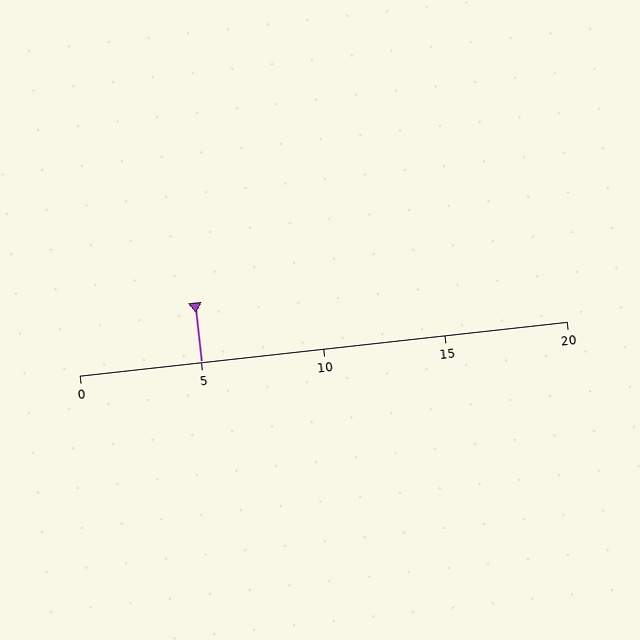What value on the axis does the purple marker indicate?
The marker indicates approximately 5.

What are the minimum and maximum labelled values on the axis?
The axis runs from 0 to 20.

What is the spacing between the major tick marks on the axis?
The major ticks are spaced 5 apart.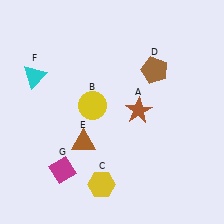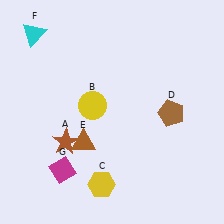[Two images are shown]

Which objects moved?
The objects that moved are: the brown star (A), the brown pentagon (D), the cyan triangle (F).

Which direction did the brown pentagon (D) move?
The brown pentagon (D) moved down.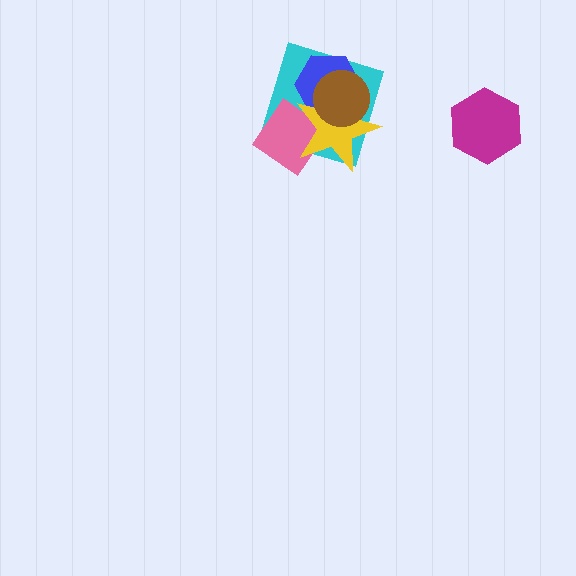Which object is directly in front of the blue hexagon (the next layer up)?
The yellow star is directly in front of the blue hexagon.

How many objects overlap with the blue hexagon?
4 objects overlap with the blue hexagon.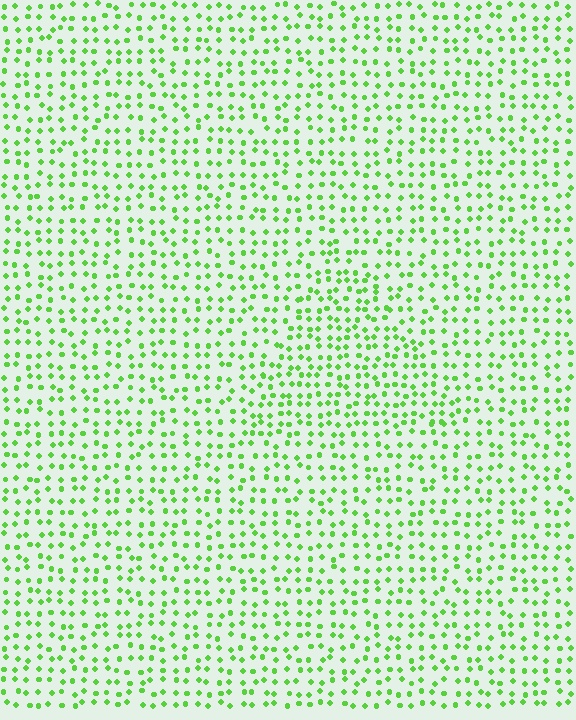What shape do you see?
I see a triangle.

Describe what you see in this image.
The image contains small lime elements arranged at two different densities. A triangle-shaped region is visible where the elements are more densely packed than the surrounding area.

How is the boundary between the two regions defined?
The boundary is defined by a change in element density (approximately 1.4x ratio). All elements are the same color, size, and shape.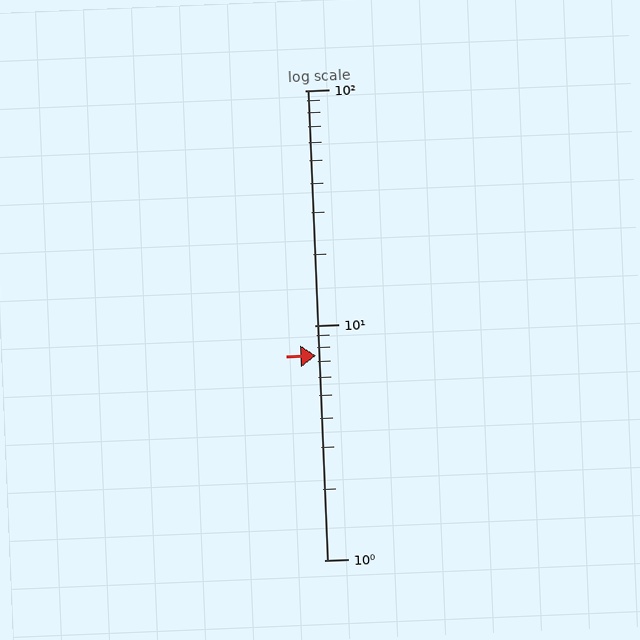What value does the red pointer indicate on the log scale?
The pointer indicates approximately 7.4.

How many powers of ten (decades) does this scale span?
The scale spans 2 decades, from 1 to 100.